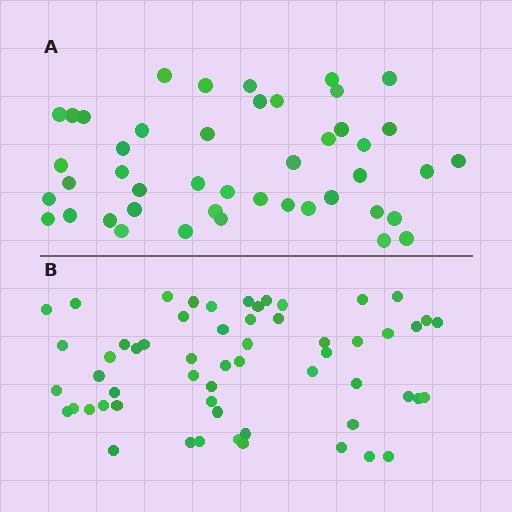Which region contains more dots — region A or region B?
Region B (the bottom region) has more dots.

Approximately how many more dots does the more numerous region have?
Region B has approximately 15 more dots than region A.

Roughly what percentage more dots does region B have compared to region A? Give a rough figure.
About 30% more.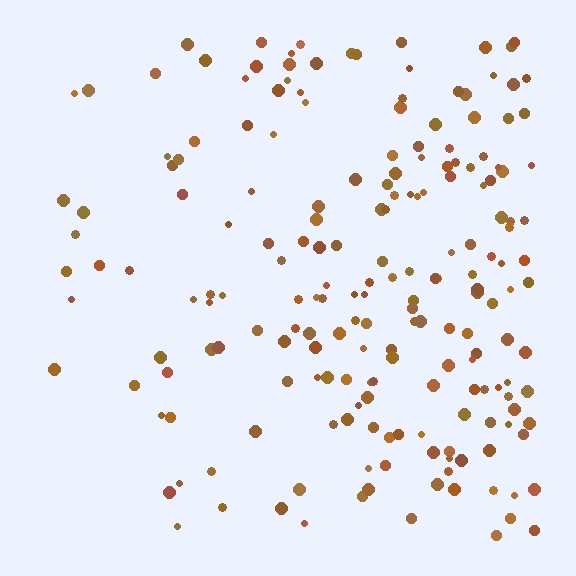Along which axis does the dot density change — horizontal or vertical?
Horizontal.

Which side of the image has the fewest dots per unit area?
The left.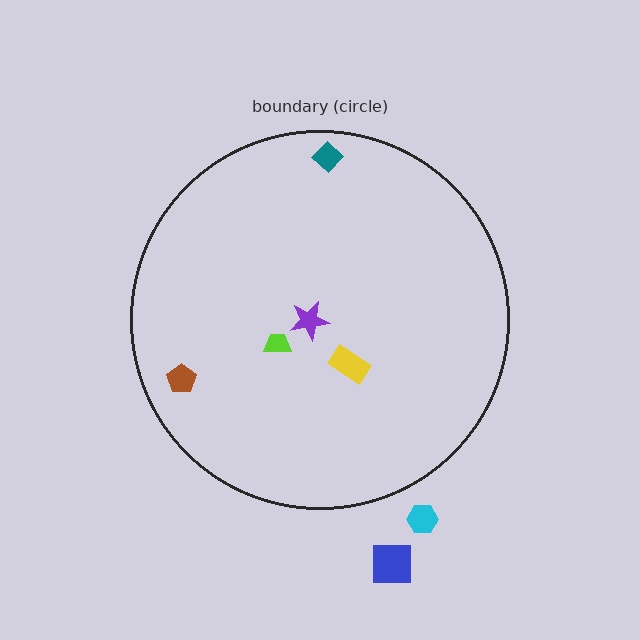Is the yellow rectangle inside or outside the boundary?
Inside.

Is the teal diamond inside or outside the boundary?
Inside.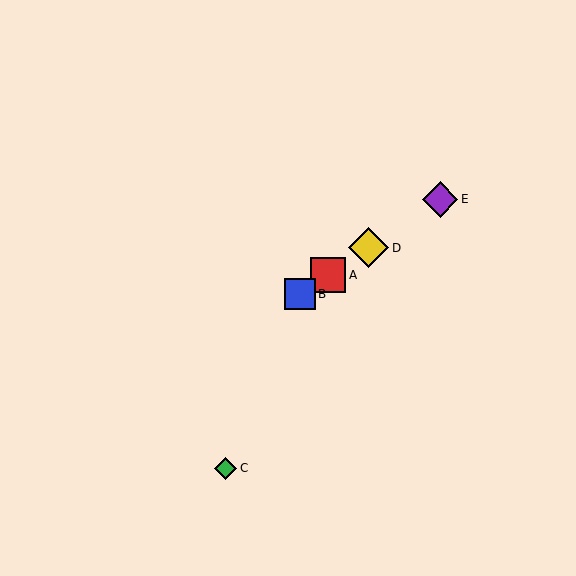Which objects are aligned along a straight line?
Objects A, B, D, E are aligned along a straight line.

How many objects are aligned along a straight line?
4 objects (A, B, D, E) are aligned along a straight line.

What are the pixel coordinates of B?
Object B is at (300, 294).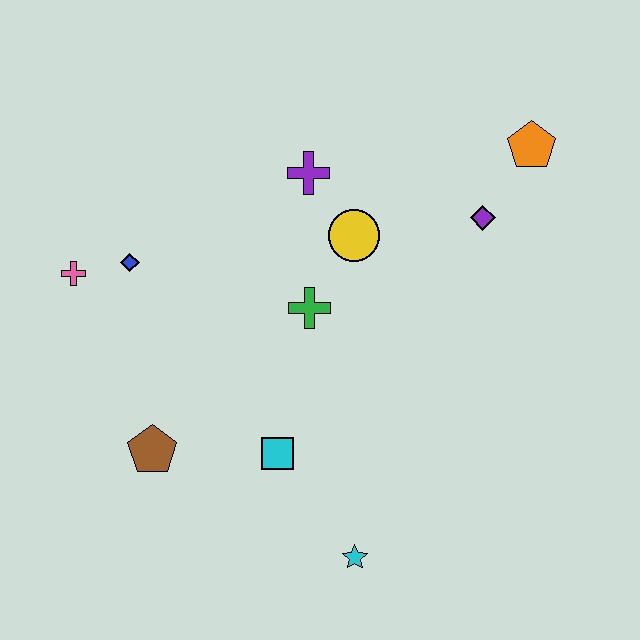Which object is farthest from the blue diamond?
The orange pentagon is farthest from the blue diamond.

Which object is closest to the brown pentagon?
The cyan square is closest to the brown pentagon.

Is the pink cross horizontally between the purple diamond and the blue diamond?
No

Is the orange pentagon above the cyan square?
Yes